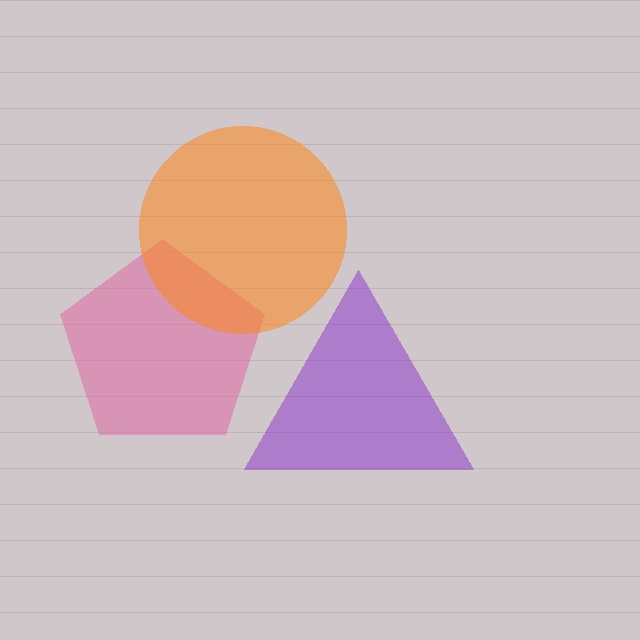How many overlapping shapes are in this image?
There are 3 overlapping shapes in the image.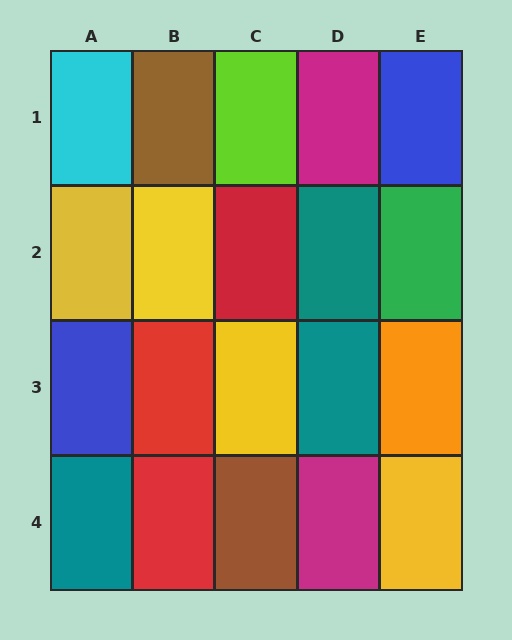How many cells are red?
3 cells are red.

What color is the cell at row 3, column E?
Orange.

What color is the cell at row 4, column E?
Yellow.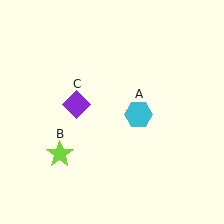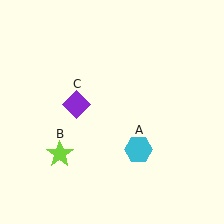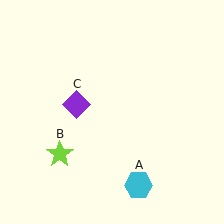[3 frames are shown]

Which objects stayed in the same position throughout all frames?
Lime star (object B) and purple diamond (object C) remained stationary.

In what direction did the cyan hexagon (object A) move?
The cyan hexagon (object A) moved down.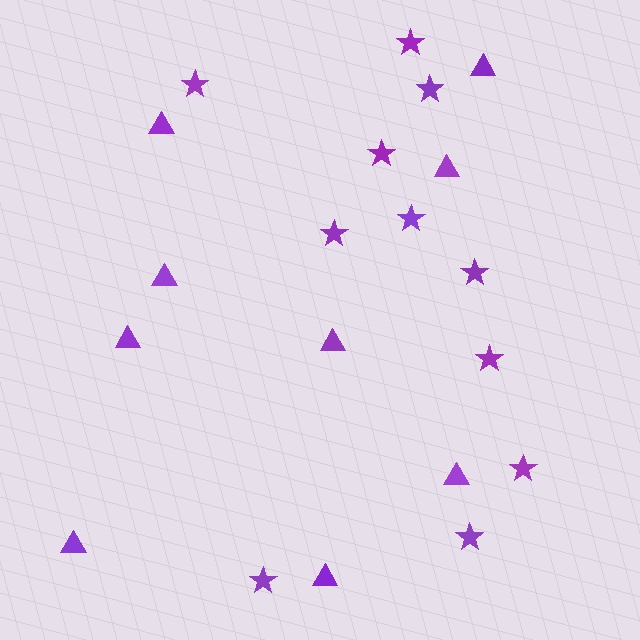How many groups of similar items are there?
There are 2 groups: one group of stars (11) and one group of triangles (9).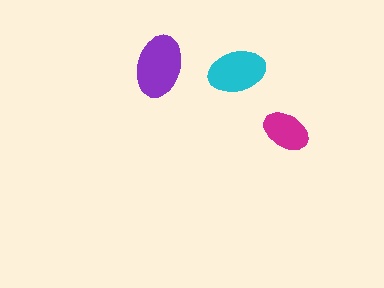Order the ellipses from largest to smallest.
the purple one, the cyan one, the magenta one.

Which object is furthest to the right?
The magenta ellipse is rightmost.